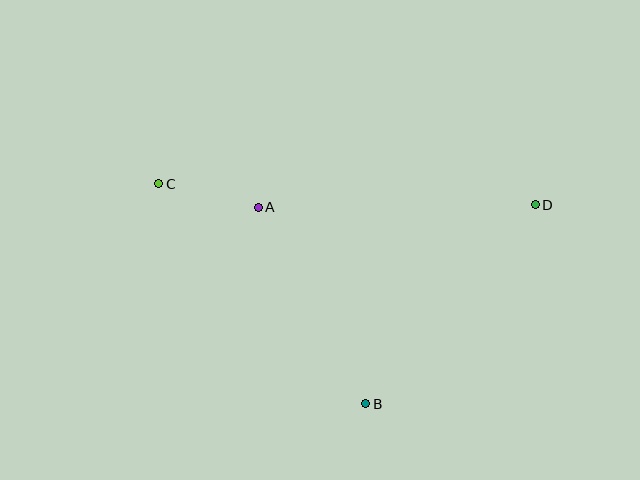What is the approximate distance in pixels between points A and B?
The distance between A and B is approximately 224 pixels.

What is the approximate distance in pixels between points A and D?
The distance between A and D is approximately 277 pixels.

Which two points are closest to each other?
Points A and C are closest to each other.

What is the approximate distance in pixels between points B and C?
The distance between B and C is approximately 302 pixels.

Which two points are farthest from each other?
Points C and D are farthest from each other.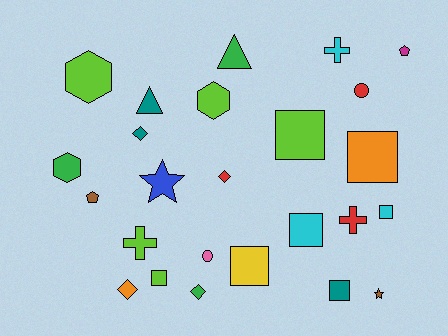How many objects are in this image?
There are 25 objects.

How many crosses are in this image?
There are 3 crosses.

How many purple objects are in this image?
There are no purple objects.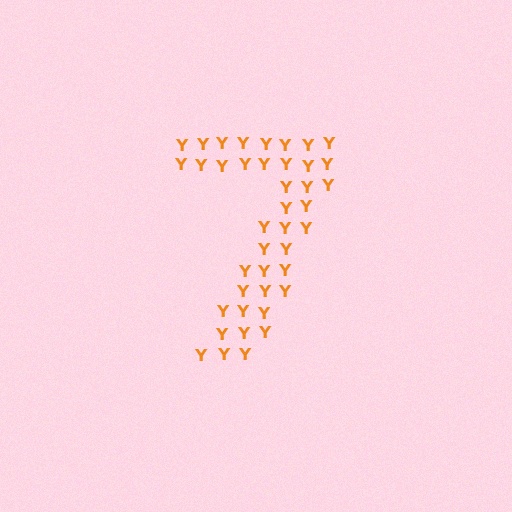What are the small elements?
The small elements are letter Y's.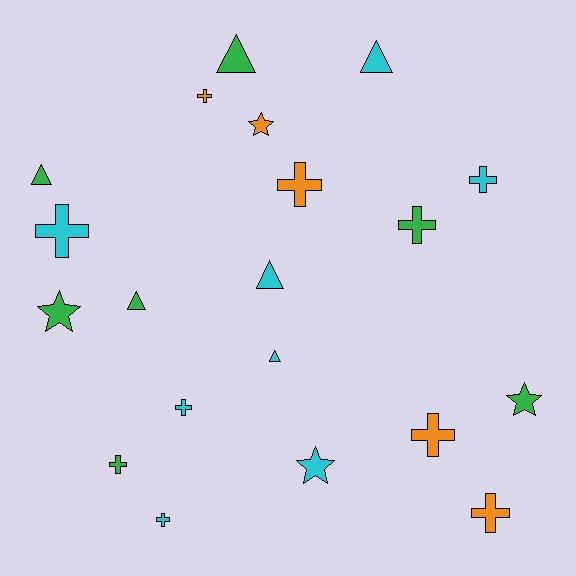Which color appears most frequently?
Cyan, with 8 objects.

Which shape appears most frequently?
Cross, with 10 objects.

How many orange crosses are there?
There are 4 orange crosses.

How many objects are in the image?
There are 20 objects.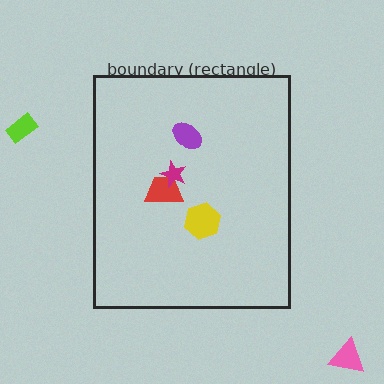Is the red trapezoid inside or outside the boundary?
Inside.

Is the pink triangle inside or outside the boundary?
Outside.